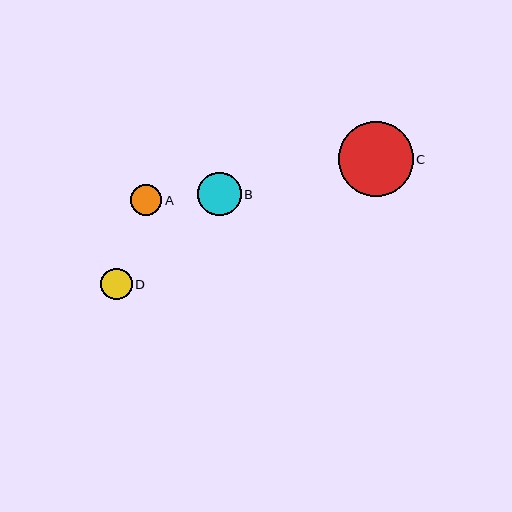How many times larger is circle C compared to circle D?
Circle C is approximately 2.4 times the size of circle D.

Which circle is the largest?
Circle C is the largest with a size of approximately 75 pixels.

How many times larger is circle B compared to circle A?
Circle B is approximately 1.4 times the size of circle A.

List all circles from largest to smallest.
From largest to smallest: C, B, A, D.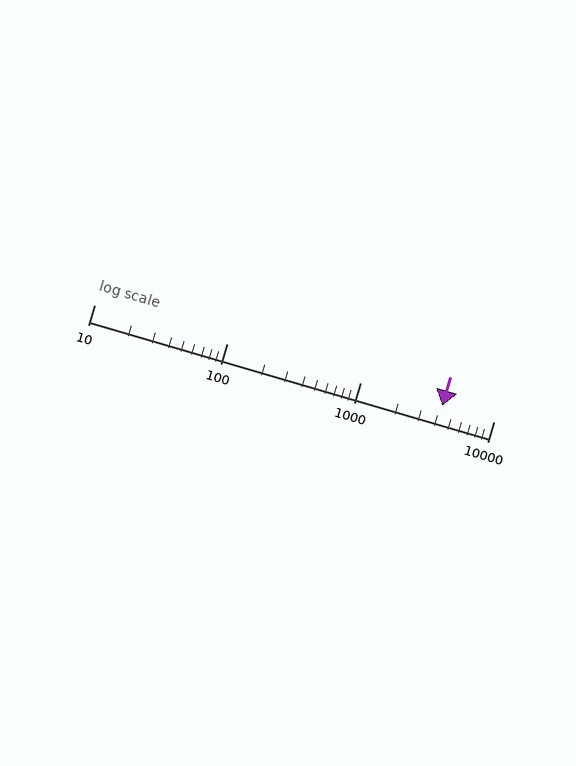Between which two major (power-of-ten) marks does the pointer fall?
The pointer is between 1000 and 10000.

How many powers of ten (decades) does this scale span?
The scale spans 3 decades, from 10 to 10000.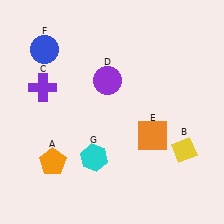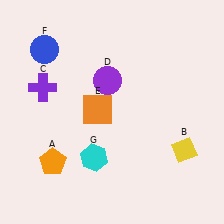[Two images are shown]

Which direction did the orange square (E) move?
The orange square (E) moved left.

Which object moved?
The orange square (E) moved left.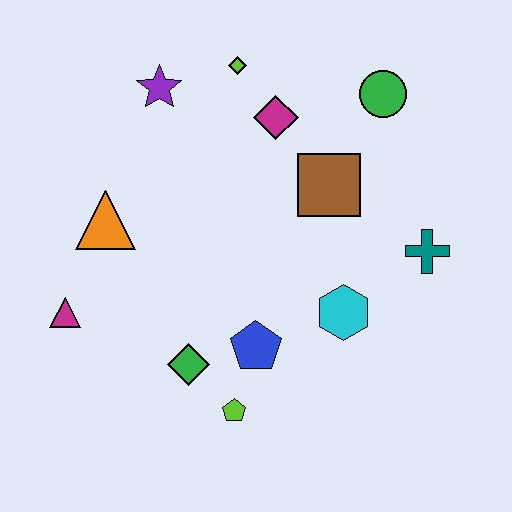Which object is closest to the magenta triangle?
The orange triangle is closest to the magenta triangle.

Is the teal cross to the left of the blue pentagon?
No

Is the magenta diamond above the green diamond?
Yes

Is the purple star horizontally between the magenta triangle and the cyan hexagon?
Yes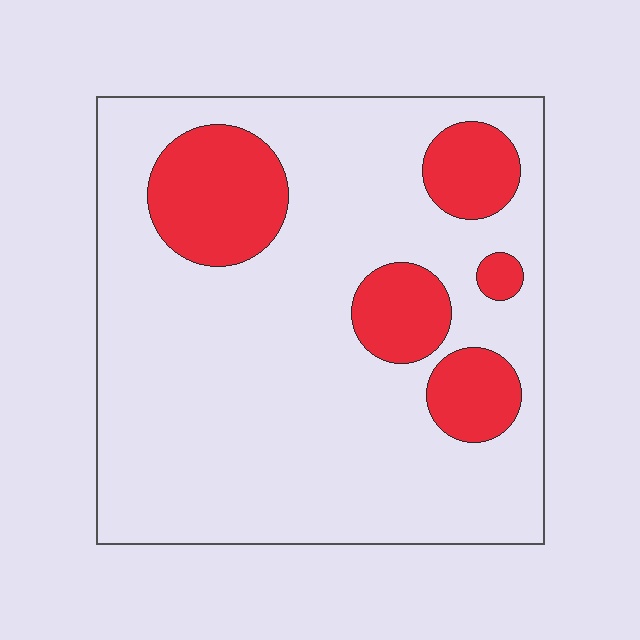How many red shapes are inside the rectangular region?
5.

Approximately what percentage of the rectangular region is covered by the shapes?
Approximately 20%.